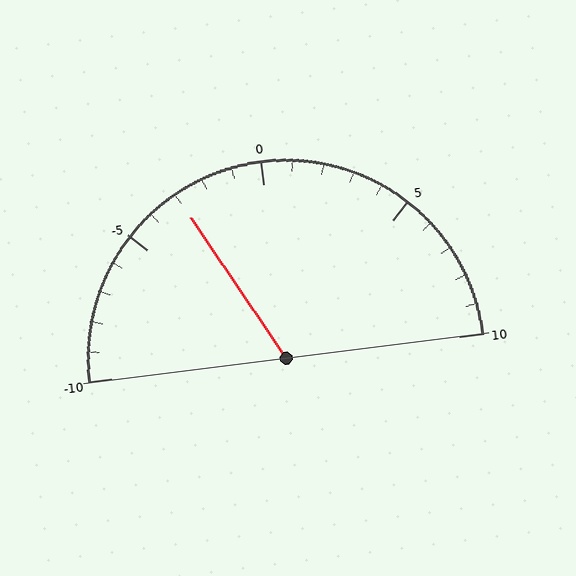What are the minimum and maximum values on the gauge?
The gauge ranges from -10 to 10.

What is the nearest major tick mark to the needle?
The nearest major tick mark is -5.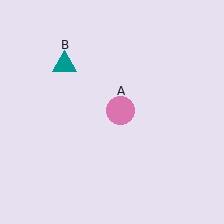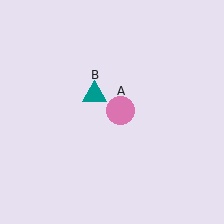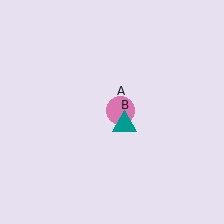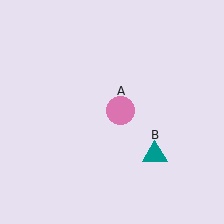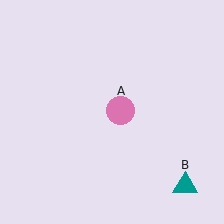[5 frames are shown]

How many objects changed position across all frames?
1 object changed position: teal triangle (object B).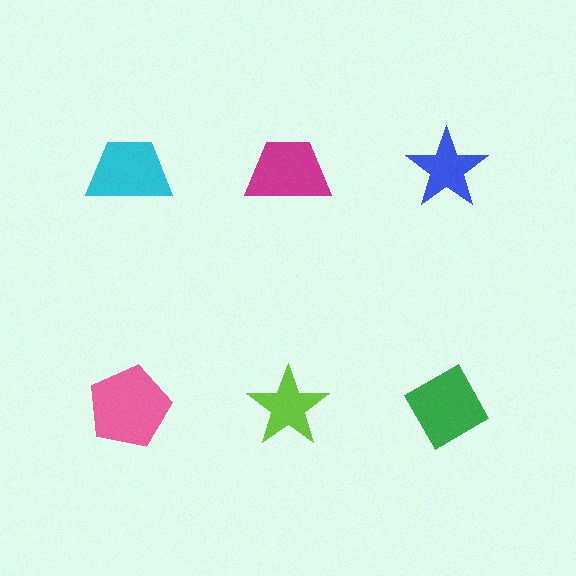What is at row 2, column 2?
A lime star.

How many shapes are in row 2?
3 shapes.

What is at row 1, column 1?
A cyan trapezoid.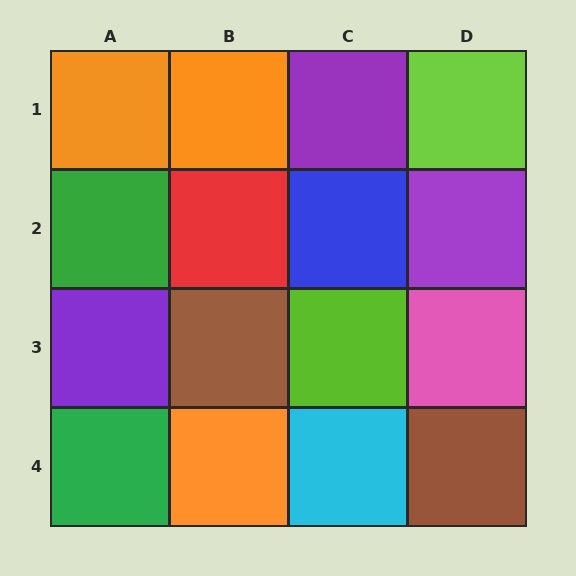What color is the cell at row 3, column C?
Lime.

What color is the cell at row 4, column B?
Orange.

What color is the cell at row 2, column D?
Purple.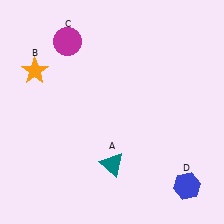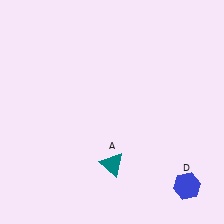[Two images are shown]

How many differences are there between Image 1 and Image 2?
There are 2 differences between the two images.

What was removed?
The orange star (B), the magenta circle (C) were removed in Image 2.